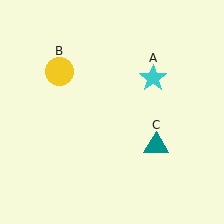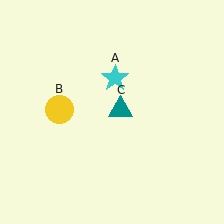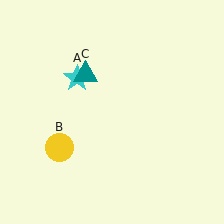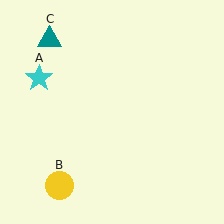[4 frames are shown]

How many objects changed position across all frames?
3 objects changed position: cyan star (object A), yellow circle (object B), teal triangle (object C).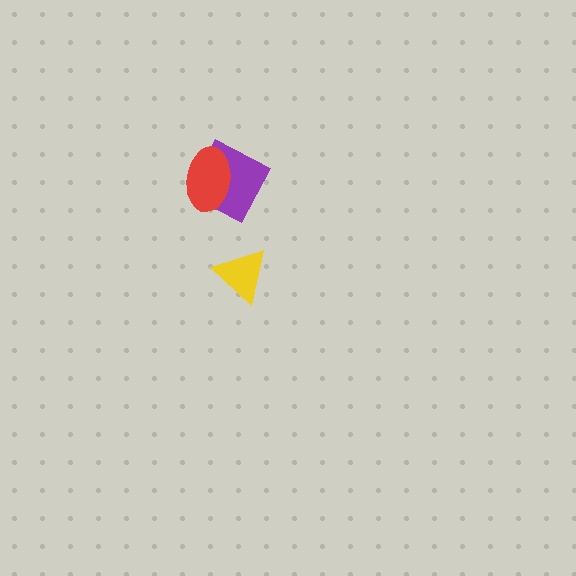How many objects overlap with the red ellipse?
1 object overlaps with the red ellipse.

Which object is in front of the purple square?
The red ellipse is in front of the purple square.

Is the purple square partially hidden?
Yes, it is partially covered by another shape.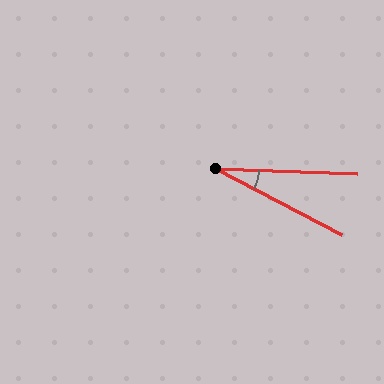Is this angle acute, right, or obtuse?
It is acute.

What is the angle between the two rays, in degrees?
Approximately 26 degrees.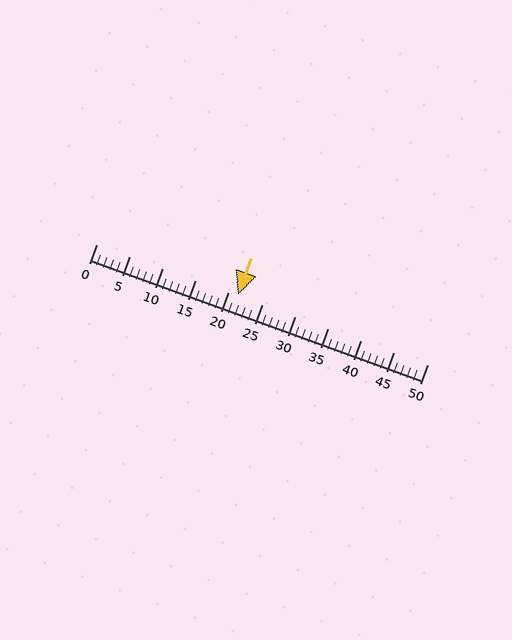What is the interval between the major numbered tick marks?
The major tick marks are spaced 5 units apart.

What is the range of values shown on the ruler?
The ruler shows values from 0 to 50.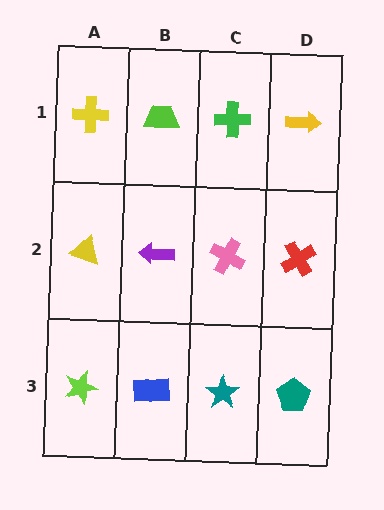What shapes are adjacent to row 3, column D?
A red cross (row 2, column D), a teal star (row 3, column C).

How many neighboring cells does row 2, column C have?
4.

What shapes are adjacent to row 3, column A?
A yellow triangle (row 2, column A), a blue rectangle (row 3, column B).